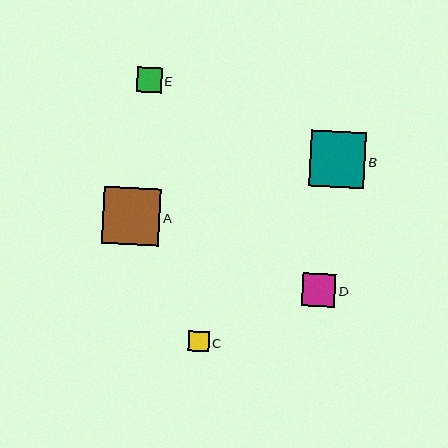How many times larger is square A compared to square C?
Square A is approximately 2.8 times the size of square C.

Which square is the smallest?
Square C is the smallest with a size of approximately 20 pixels.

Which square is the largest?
Square A is the largest with a size of approximately 57 pixels.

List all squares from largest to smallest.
From largest to smallest: A, B, D, E, C.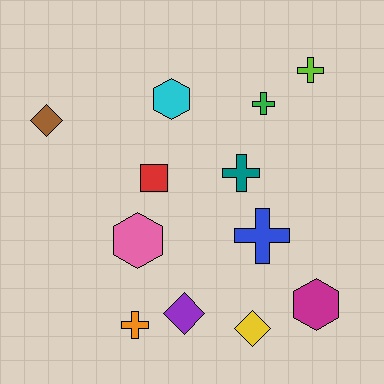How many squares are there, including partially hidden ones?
There is 1 square.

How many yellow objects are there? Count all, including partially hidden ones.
There is 1 yellow object.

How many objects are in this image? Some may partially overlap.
There are 12 objects.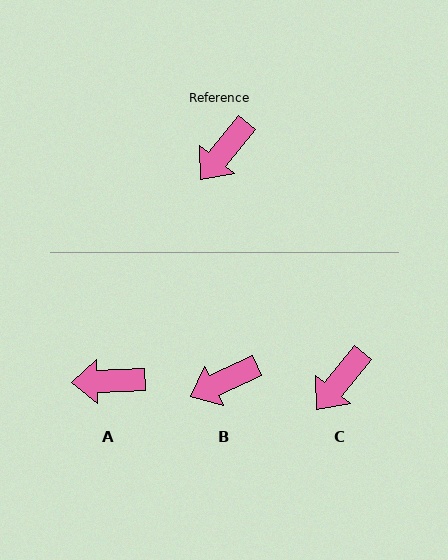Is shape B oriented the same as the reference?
No, it is off by about 25 degrees.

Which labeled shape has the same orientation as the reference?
C.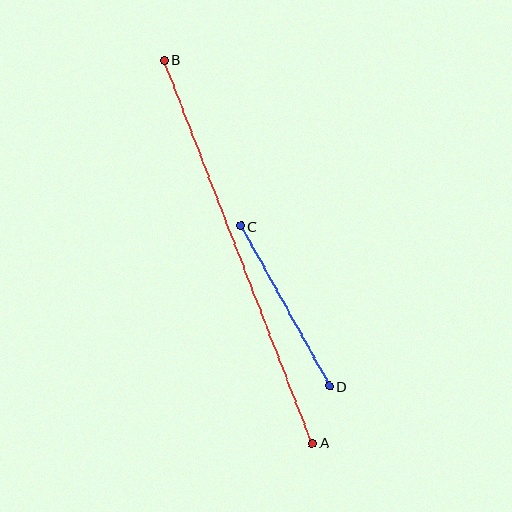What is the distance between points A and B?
The distance is approximately 411 pixels.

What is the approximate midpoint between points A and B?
The midpoint is at approximately (238, 252) pixels.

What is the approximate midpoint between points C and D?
The midpoint is at approximately (285, 306) pixels.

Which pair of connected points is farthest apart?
Points A and B are farthest apart.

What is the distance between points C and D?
The distance is approximately 183 pixels.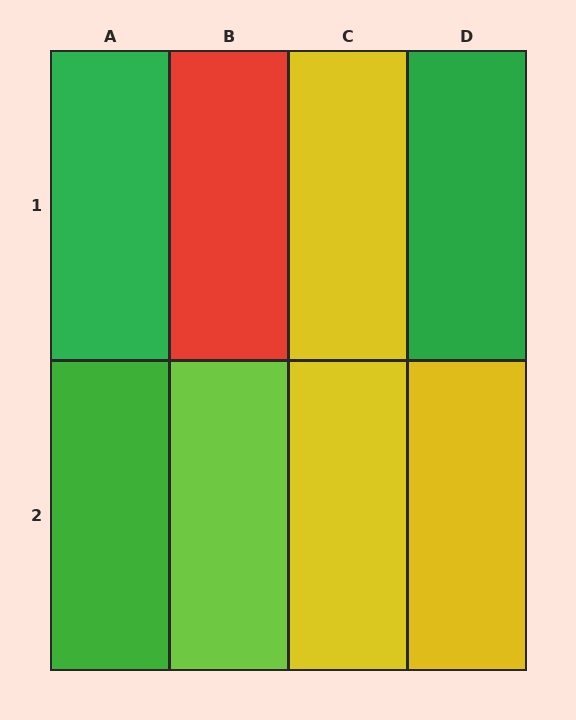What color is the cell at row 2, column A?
Green.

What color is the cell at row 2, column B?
Lime.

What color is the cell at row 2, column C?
Yellow.